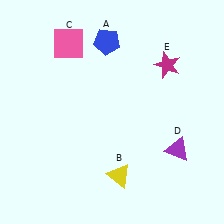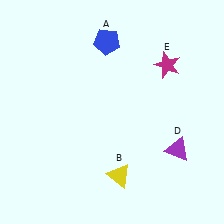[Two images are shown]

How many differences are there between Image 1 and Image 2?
There is 1 difference between the two images.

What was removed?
The pink square (C) was removed in Image 2.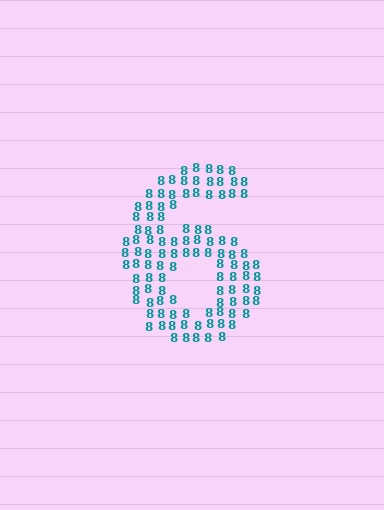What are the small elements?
The small elements are digit 8's.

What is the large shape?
The large shape is the digit 6.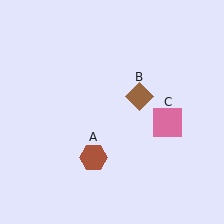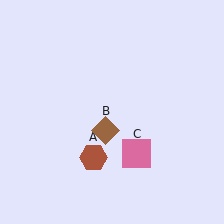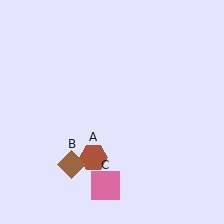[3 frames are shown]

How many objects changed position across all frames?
2 objects changed position: brown diamond (object B), pink square (object C).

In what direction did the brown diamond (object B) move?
The brown diamond (object B) moved down and to the left.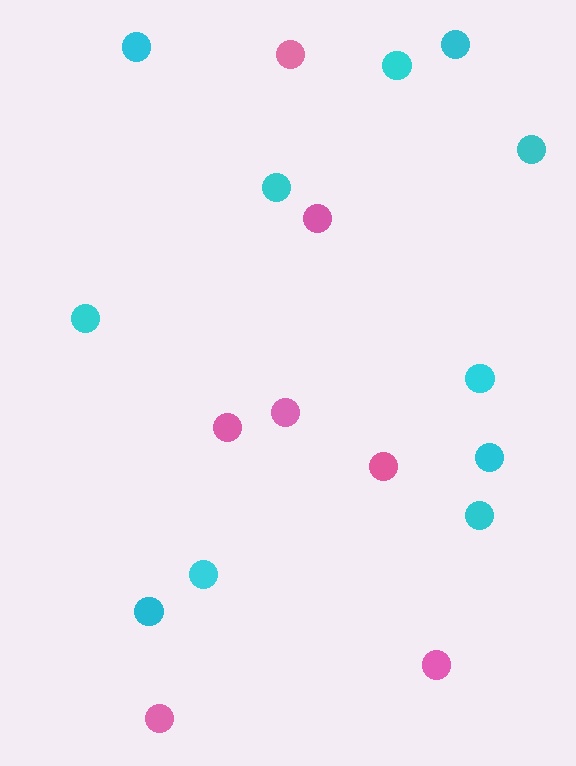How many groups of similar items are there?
There are 2 groups: one group of pink circles (7) and one group of cyan circles (11).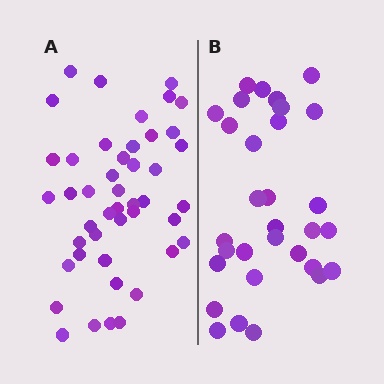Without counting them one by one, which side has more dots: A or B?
Region A (the left region) has more dots.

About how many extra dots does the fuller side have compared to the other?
Region A has approximately 15 more dots than region B.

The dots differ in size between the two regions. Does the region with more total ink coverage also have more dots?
No. Region B has more total ink coverage because its dots are larger, but region A actually contains more individual dots. Total area can be misleading — the number of items is what matters here.